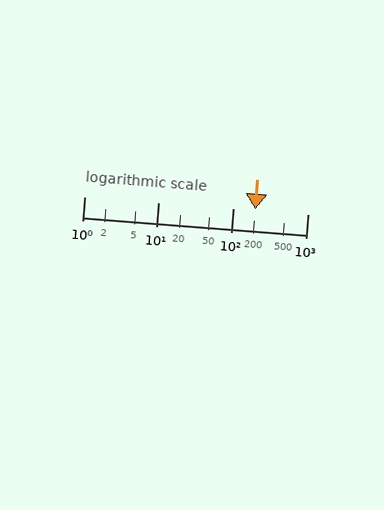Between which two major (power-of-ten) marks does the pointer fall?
The pointer is between 100 and 1000.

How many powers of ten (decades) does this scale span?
The scale spans 3 decades, from 1 to 1000.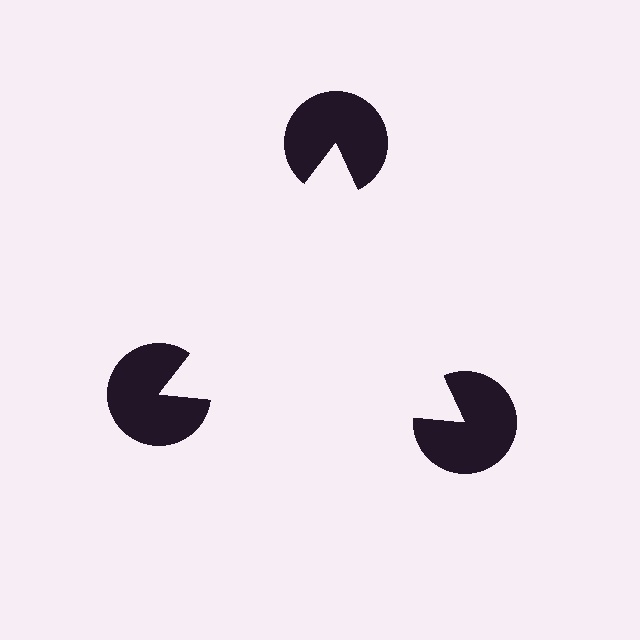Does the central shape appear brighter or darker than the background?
It typically appears slightly brighter than the background, even though no actual brightness change is drawn.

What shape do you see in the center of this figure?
An illusory triangle — its edges are inferred from the aligned wedge cuts in the pac-man discs, not physically drawn.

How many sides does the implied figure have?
3 sides.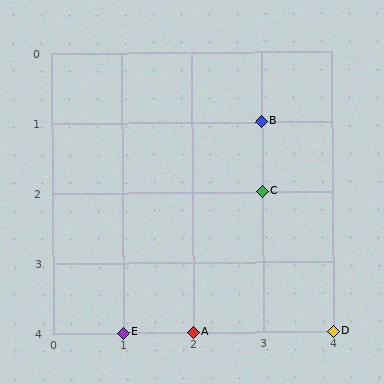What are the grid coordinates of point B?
Point B is at grid coordinates (3, 1).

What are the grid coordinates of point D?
Point D is at grid coordinates (4, 4).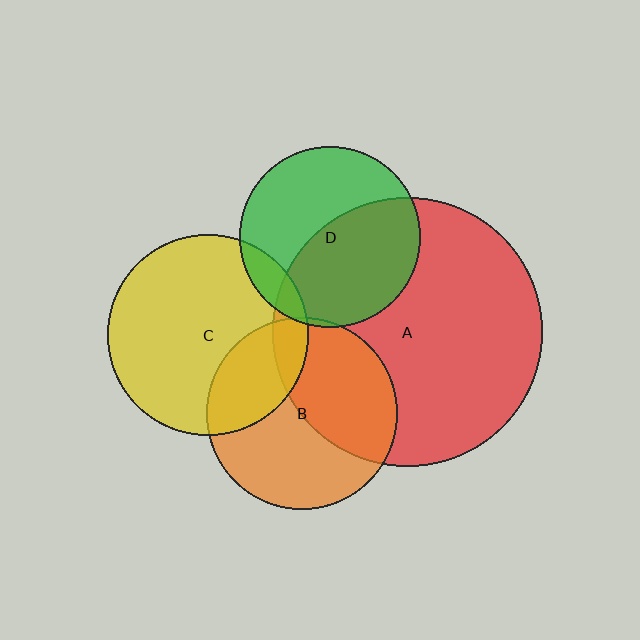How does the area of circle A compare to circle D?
Approximately 2.2 times.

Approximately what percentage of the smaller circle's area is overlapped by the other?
Approximately 45%.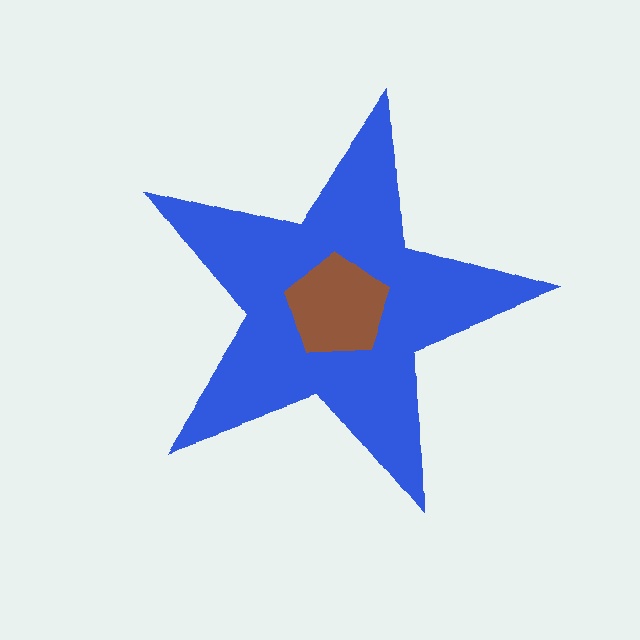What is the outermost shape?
The blue star.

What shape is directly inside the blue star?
The brown pentagon.